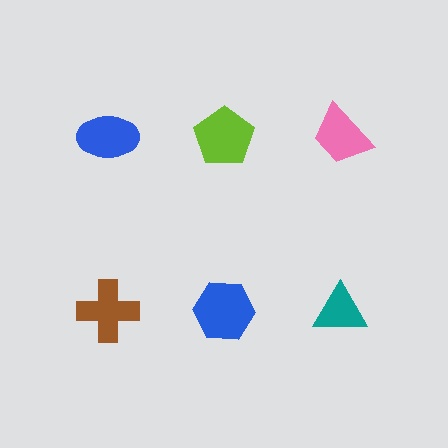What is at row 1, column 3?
A pink trapezoid.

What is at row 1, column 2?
A lime pentagon.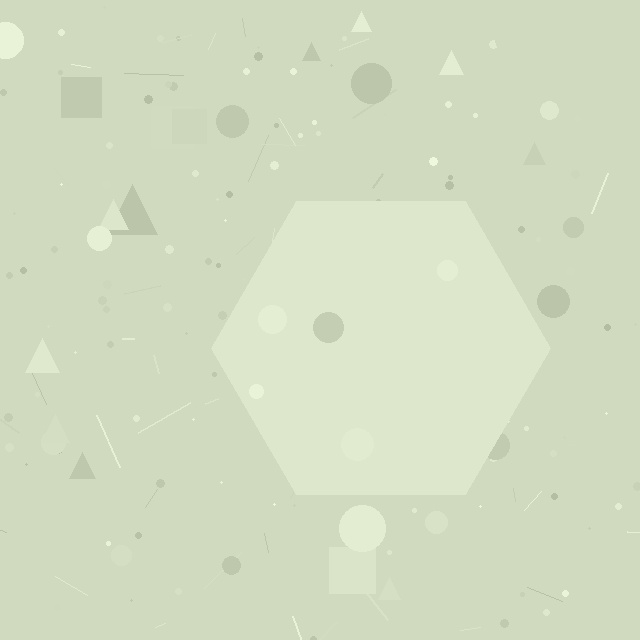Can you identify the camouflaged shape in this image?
The camouflaged shape is a hexagon.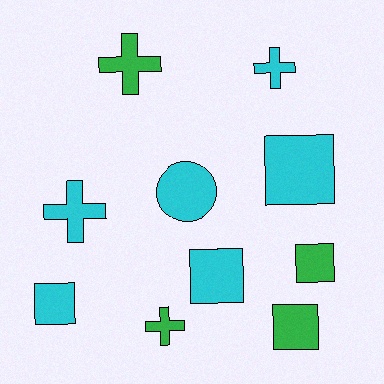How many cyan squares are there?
There are 3 cyan squares.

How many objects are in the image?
There are 10 objects.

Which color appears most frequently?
Cyan, with 6 objects.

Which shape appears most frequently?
Square, with 5 objects.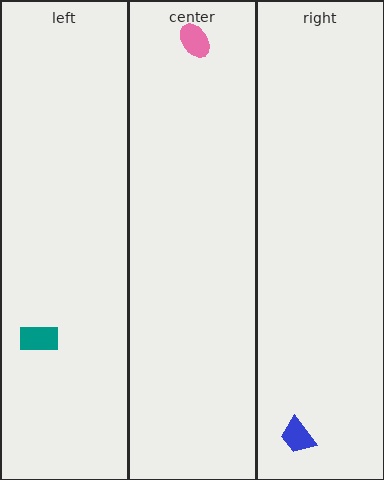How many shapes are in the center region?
1.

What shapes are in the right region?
The blue trapezoid.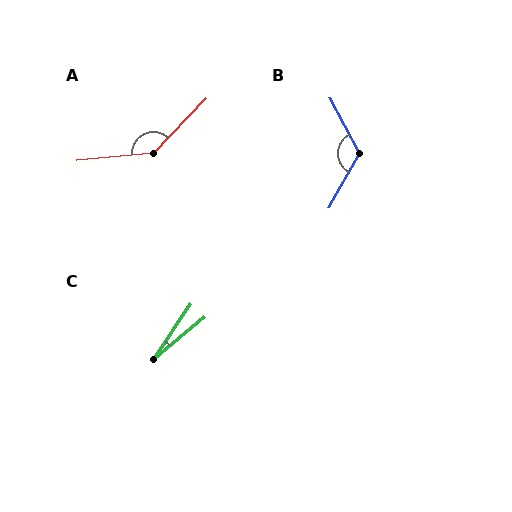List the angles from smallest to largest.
C (16°), B (123°), A (139°).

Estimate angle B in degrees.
Approximately 123 degrees.